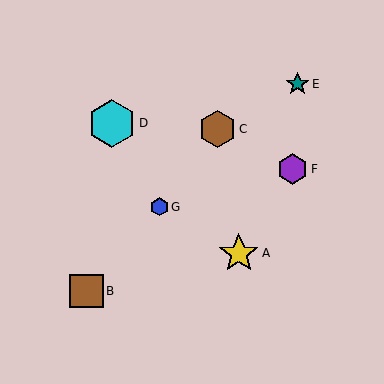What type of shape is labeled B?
Shape B is a brown square.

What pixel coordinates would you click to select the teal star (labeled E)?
Click at (297, 84) to select the teal star E.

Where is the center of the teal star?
The center of the teal star is at (297, 84).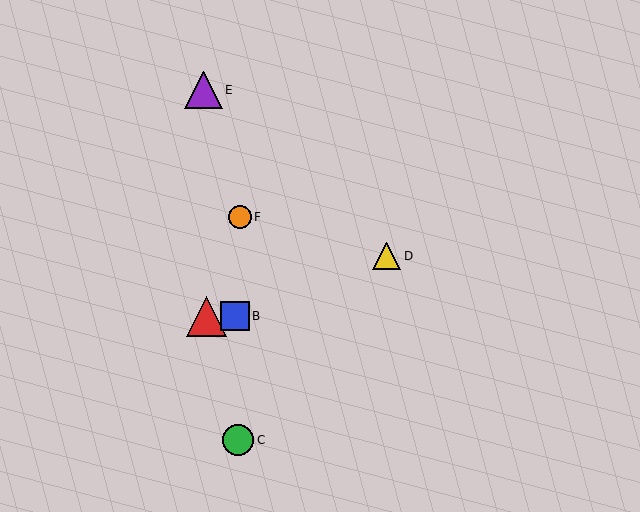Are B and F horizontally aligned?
No, B is at y≈316 and F is at y≈217.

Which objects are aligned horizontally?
Objects A, B are aligned horizontally.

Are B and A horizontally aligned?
Yes, both are at y≈316.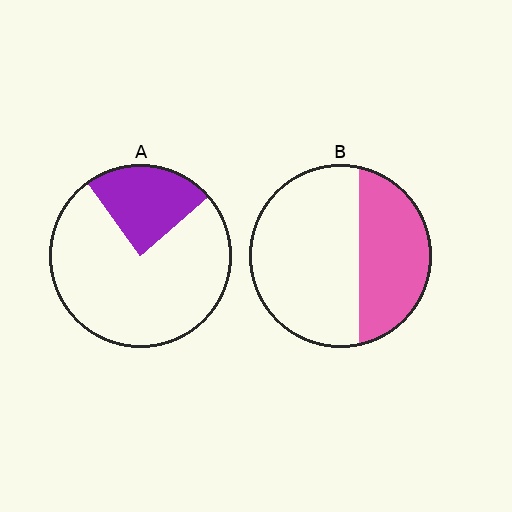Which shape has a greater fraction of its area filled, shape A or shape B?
Shape B.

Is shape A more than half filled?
No.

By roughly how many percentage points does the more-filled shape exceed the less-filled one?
By roughly 15 percentage points (B over A).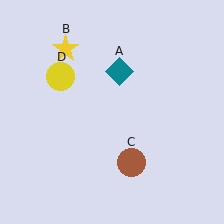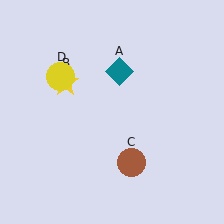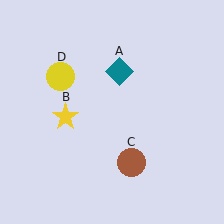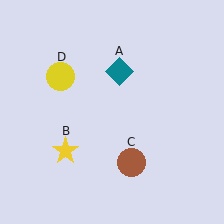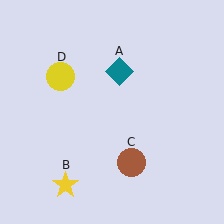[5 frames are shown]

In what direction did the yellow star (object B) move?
The yellow star (object B) moved down.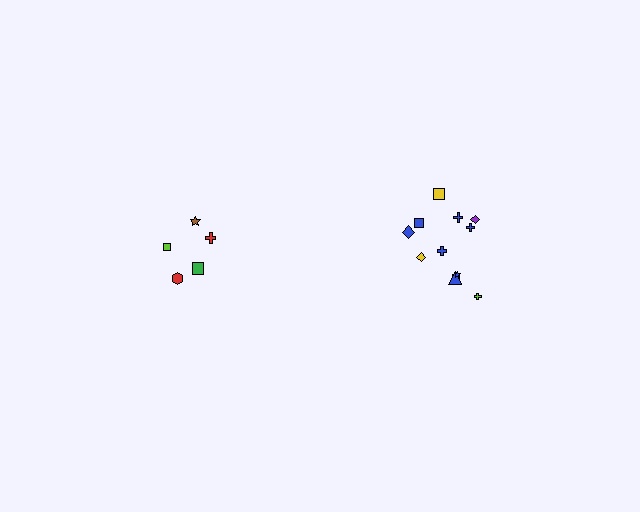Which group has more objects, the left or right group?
The right group.